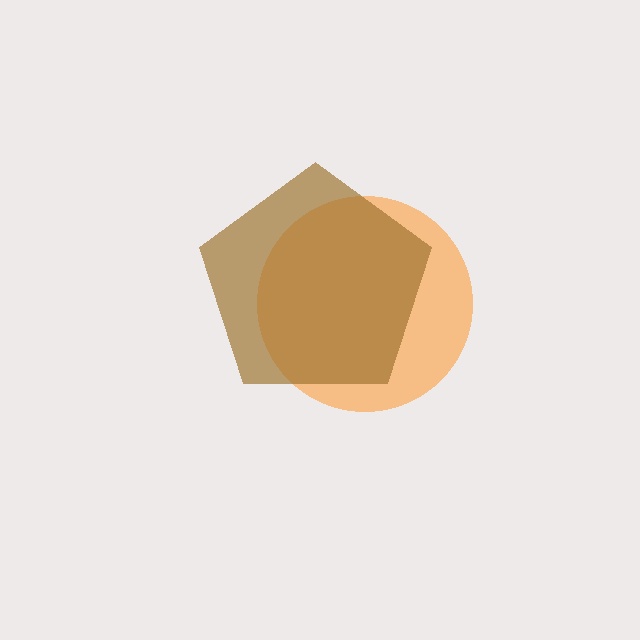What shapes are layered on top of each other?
The layered shapes are: an orange circle, a brown pentagon.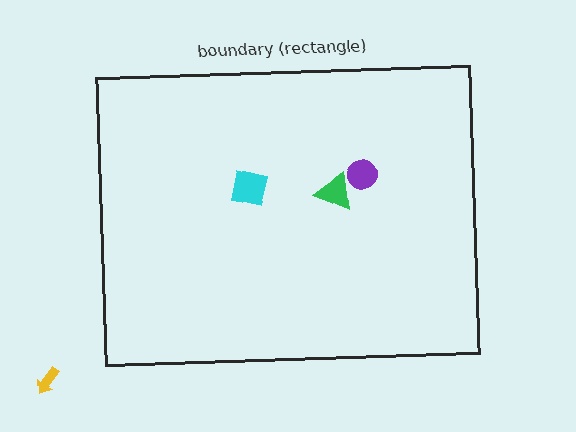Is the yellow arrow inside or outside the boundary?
Outside.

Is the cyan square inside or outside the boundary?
Inside.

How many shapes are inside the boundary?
3 inside, 1 outside.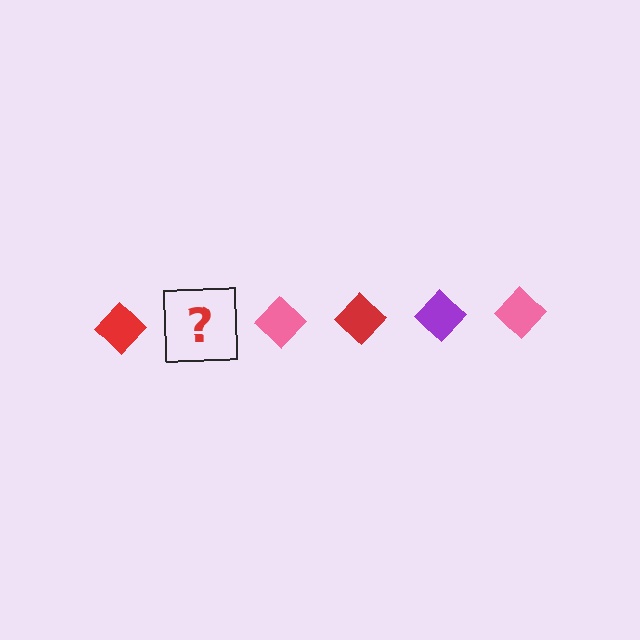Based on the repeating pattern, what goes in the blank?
The blank should be a purple diamond.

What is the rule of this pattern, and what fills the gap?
The rule is that the pattern cycles through red, purple, pink diamonds. The gap should be filled with a purple diamond.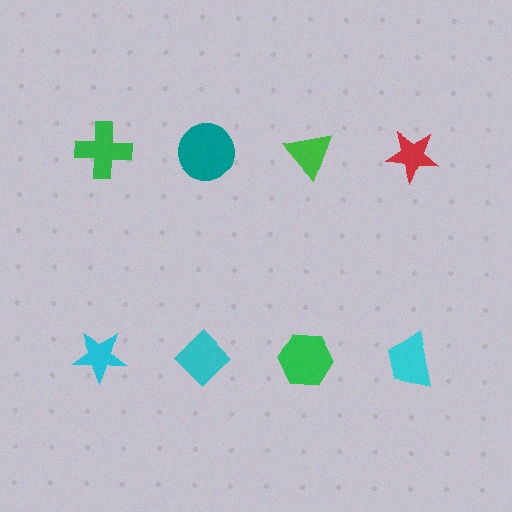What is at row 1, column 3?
A green triangle.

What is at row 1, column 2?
A teal circle.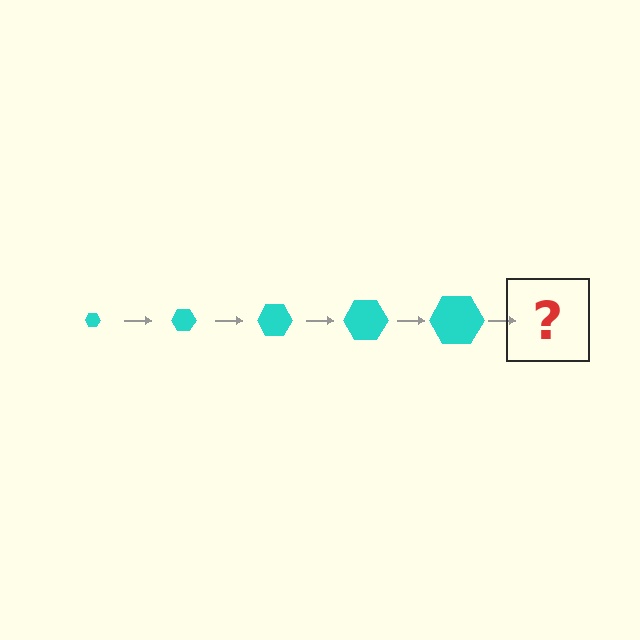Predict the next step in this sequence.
The next step is a cyan hexagon, larger than the previous one.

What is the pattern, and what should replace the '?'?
The pattern is that the hexagon gets progressively larger each step. The '?' should be a cyan hexagon, larger than the previous one.